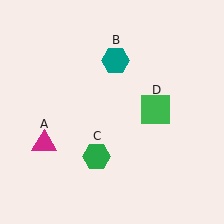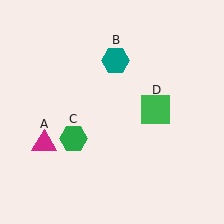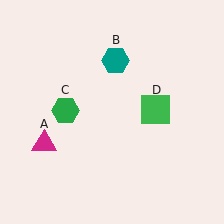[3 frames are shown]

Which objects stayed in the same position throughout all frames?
Magenta triangle (object A) and teal hexagon (object B) and green square (object D) remained stationary.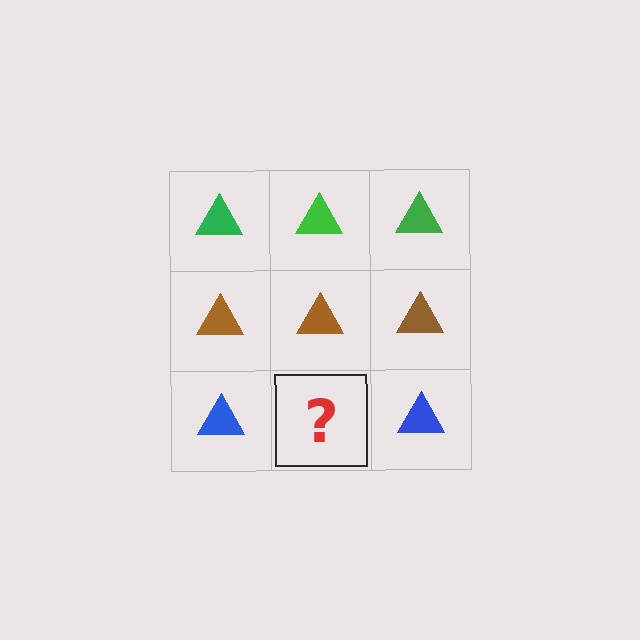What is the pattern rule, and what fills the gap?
The rule is that each row has a consistent color. The gap should be filled with a blue triangle.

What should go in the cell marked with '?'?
The missing cell should contain a blue triangle.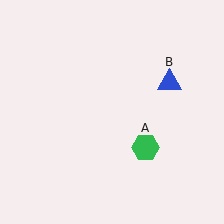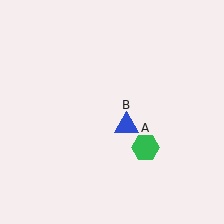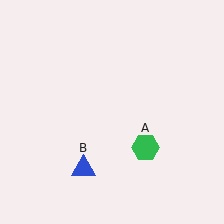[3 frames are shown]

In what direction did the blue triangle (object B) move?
The blue triangle (object B) moved down and to the left.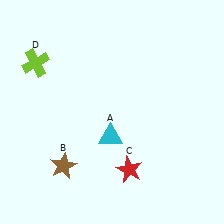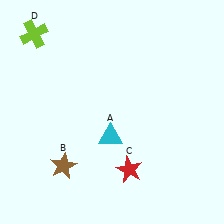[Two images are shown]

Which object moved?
The lime cross (D) moved up.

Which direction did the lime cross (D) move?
The lime cross (D) moved up.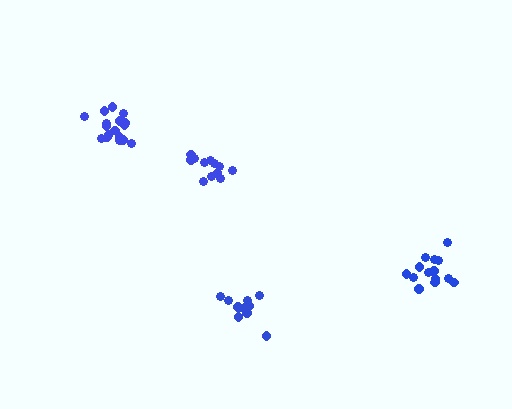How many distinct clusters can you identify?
There are 4 distinct clusters.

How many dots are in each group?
Group 1: 12 dots, Group 2: 12 dots, Group 3: 14 dots, Group 4: 17 dots (55 total).